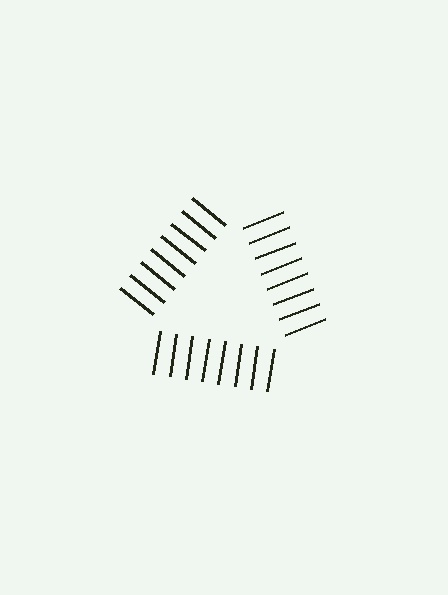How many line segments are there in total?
24 — 8 along each of the 3 edges.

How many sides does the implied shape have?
3 sides — the line-ends trace a triangle.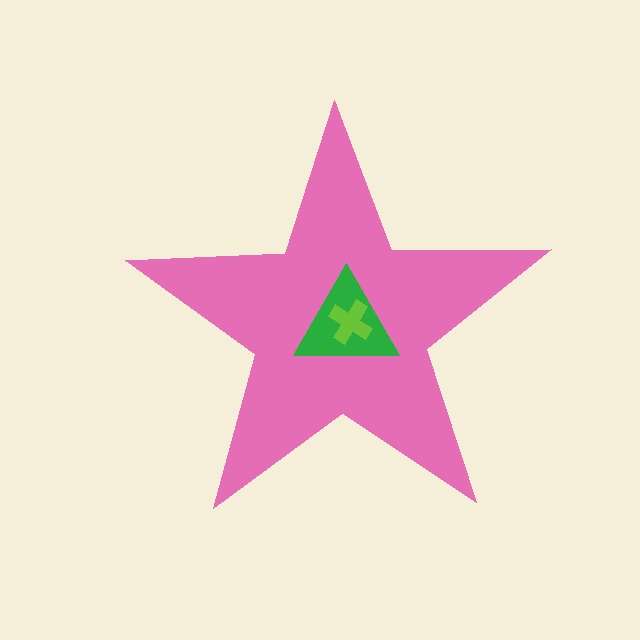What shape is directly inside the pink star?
The green triangle.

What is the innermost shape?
The lime cross.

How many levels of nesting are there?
3.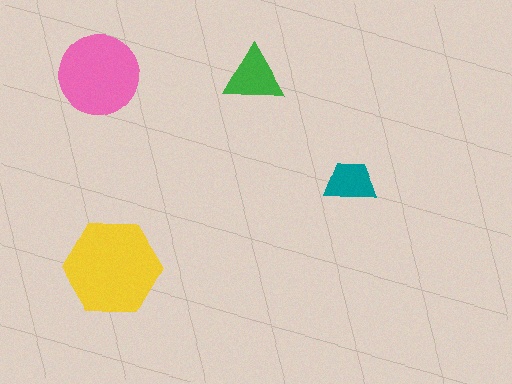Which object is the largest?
The yellow hexagon.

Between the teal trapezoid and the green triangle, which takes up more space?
The green triangle.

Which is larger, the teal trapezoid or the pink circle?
The pink circle.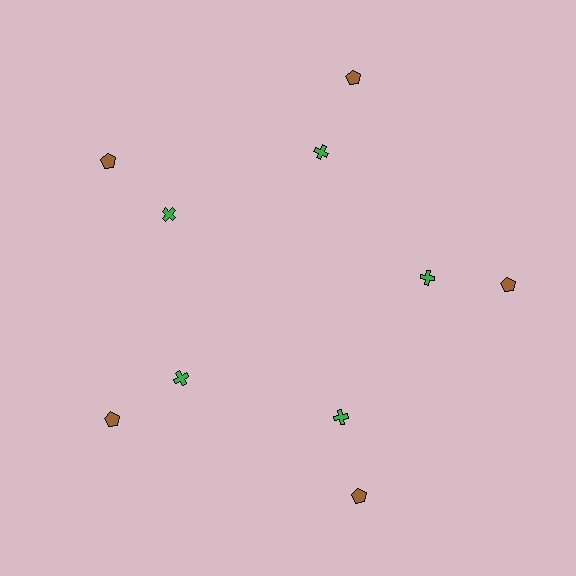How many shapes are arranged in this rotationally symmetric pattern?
There are 10 shapes, arranged in 5 groups of 2.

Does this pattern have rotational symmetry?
Yes, this pattern has 5-fold rotational symmetry. It looks the same after rotating 72 degrees around the center.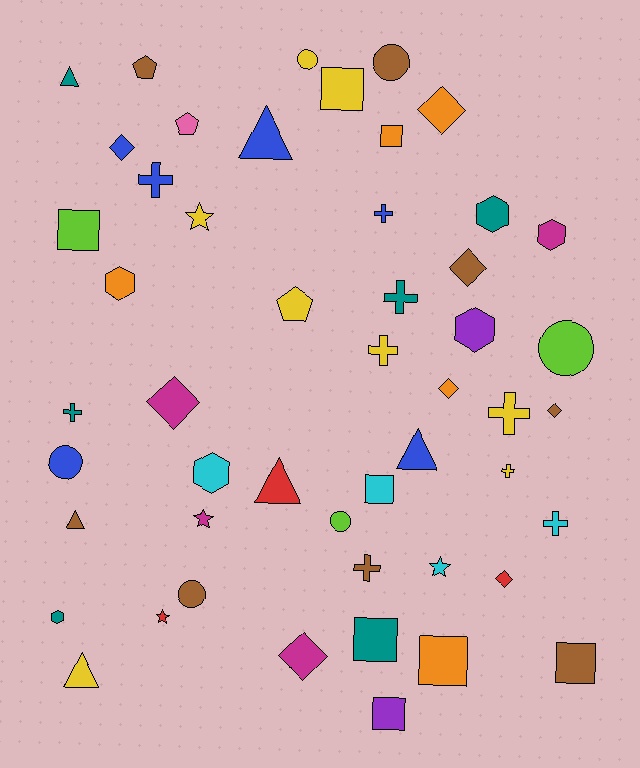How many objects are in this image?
There are 50 objects.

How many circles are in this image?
There are 6 circles.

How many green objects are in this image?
There are no green objects.